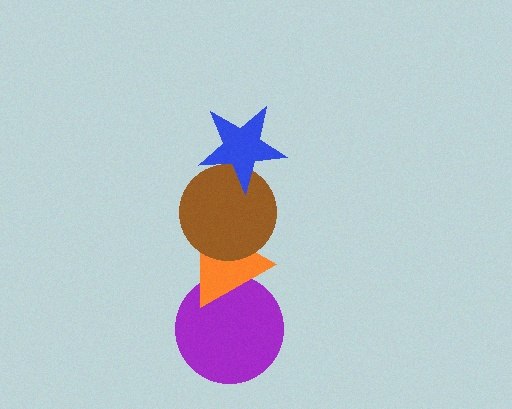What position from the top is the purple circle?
The purple circle is 4th from the top.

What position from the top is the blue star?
The blue star is 1st from the top.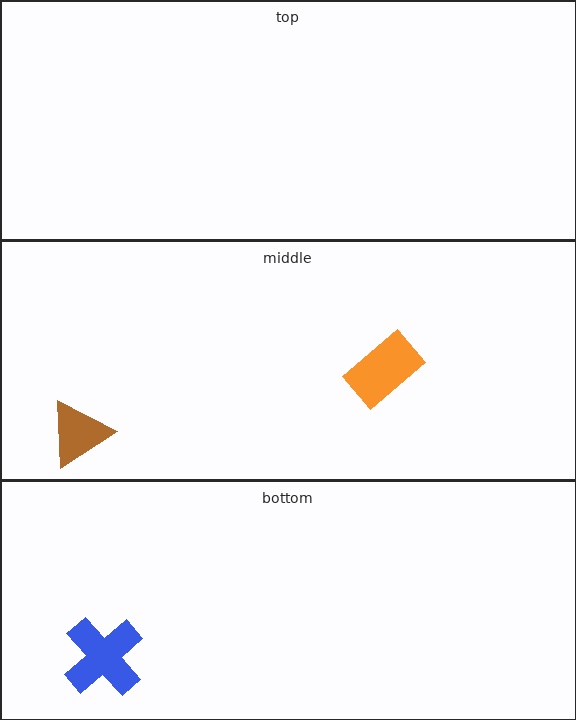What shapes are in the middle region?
The orange rectangle, the brown triangle.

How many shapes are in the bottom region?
1.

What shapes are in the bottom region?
The blue cross.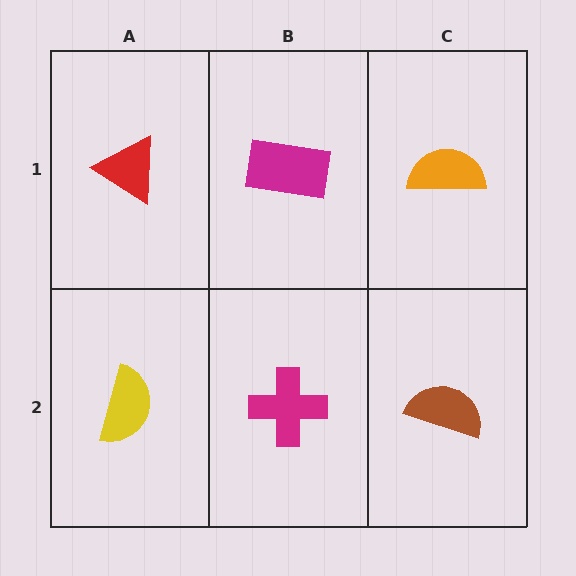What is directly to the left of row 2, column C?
A magenta cross.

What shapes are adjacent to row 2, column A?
A red triangle (row 1, column A), a magenta cross (row 2, column B).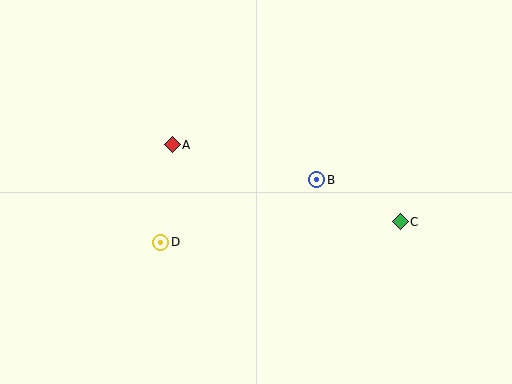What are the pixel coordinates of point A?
Point A is at (172, 145).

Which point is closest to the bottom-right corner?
Point C is closest to the bottom-right corner.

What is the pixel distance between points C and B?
The distance between C and B is 93 pixels.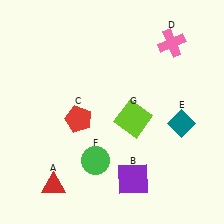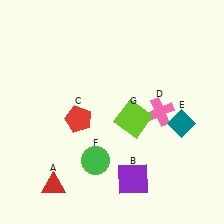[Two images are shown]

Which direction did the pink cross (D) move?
The pink cross (D) moved down.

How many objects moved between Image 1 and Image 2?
1 object moved between the two images.